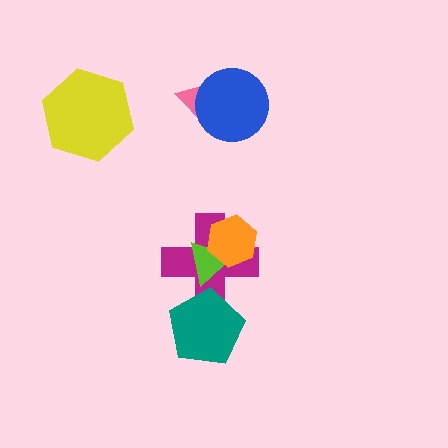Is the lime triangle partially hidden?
Yes, it is partially covered by another shape.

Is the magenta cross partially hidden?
Yes, it is partially covered by another shape.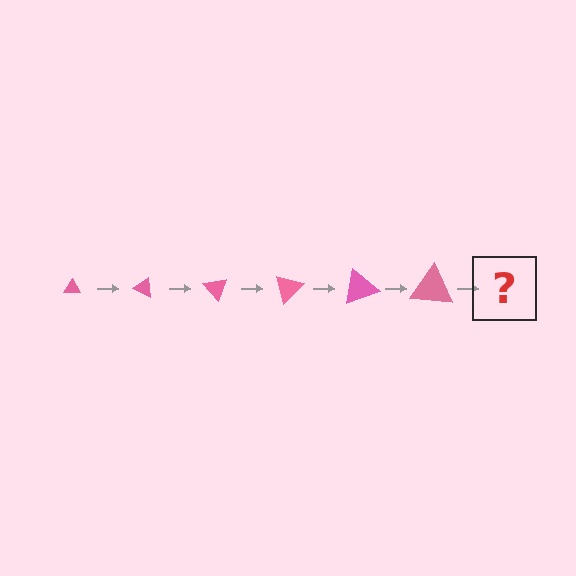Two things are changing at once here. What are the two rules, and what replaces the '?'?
The two rules are that the triangle grows larger each step and it rotates 25 degrees each step. The '?' should be a triangle, larger than the previous one and rotated 150 degrees from the start.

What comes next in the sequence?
The next element should be a triangle, larger than the previous one and rotated 150 degrees from the start.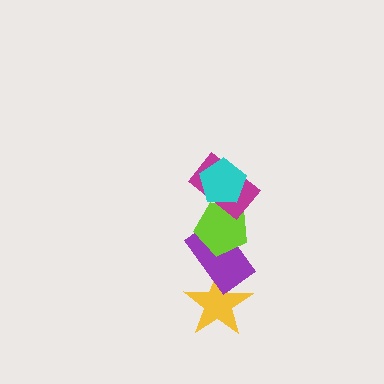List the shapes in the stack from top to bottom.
From top to bottom: the cyan pentagon, the magenta rectangle, the lime pentagon, the purple rectangle, the yellow star.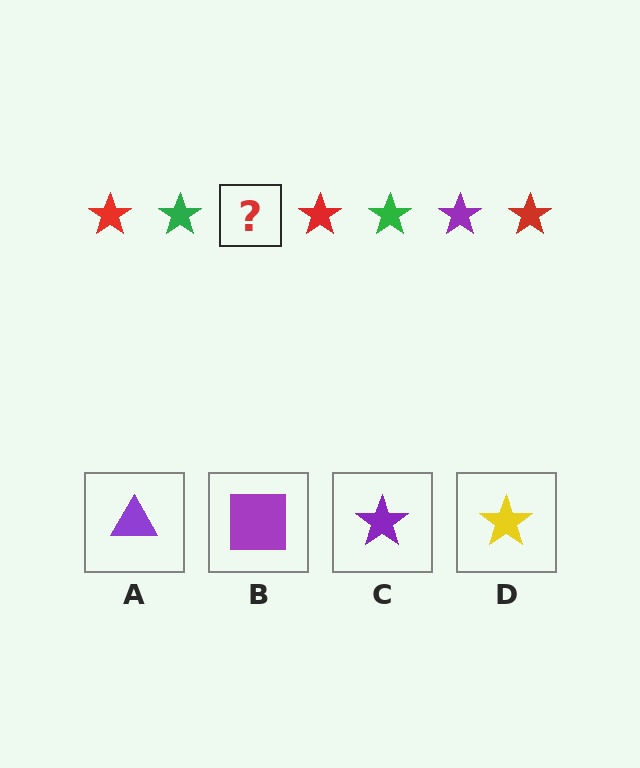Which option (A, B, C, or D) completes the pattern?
C.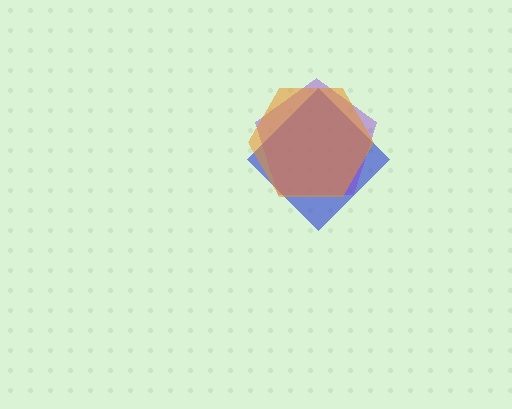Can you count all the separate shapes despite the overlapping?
Yes, there are 3 separate shapes.